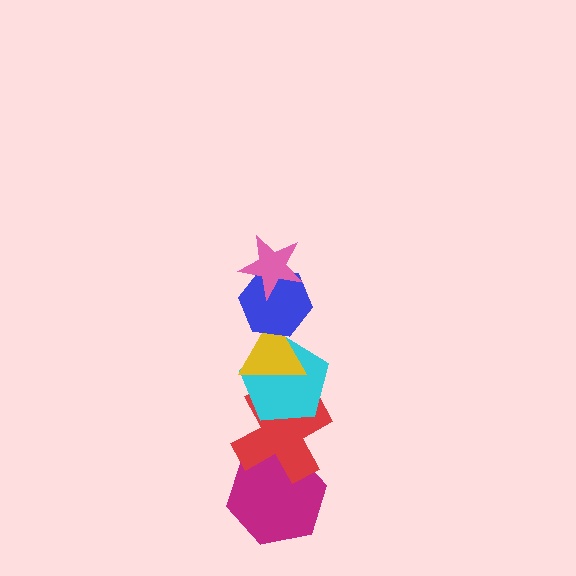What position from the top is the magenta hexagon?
The magenta hexagon is 6th from the top.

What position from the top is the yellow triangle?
The yellow triangle is 3rd from the top.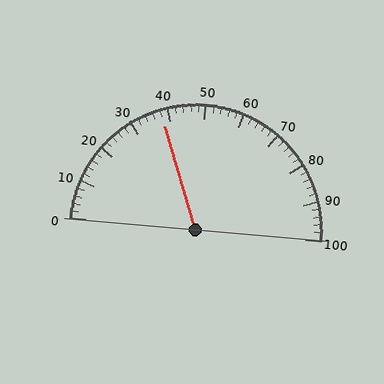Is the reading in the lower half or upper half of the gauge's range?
The reading is in the lower half of the range (0 to 100).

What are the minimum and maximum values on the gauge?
The gauge ranges from 0 to 100.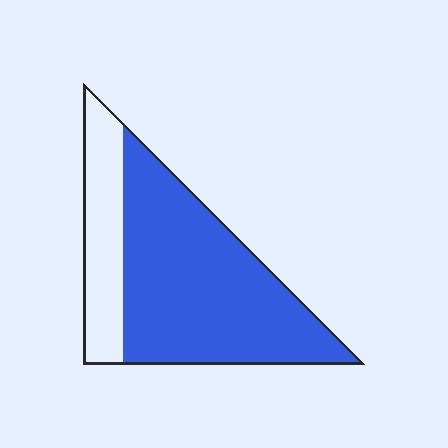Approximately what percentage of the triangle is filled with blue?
Approximately 75%.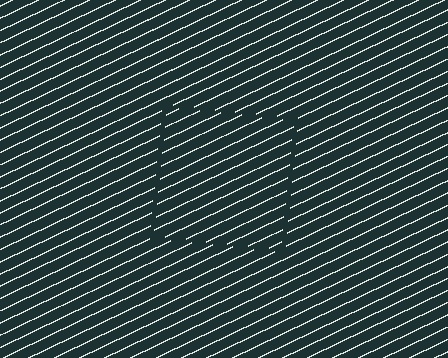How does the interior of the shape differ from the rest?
The interior of the shape contains the same grating, shifted by half a period — the contour is defined by the phase discontinuity where line-ends from the inner and outer gratings abut.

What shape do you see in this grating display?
An illusory square. The interior of the shape contains the same grating, shifted by half a period — the contour is defined by the phase discontinuity where line-ends from the inner and outer gratings abut.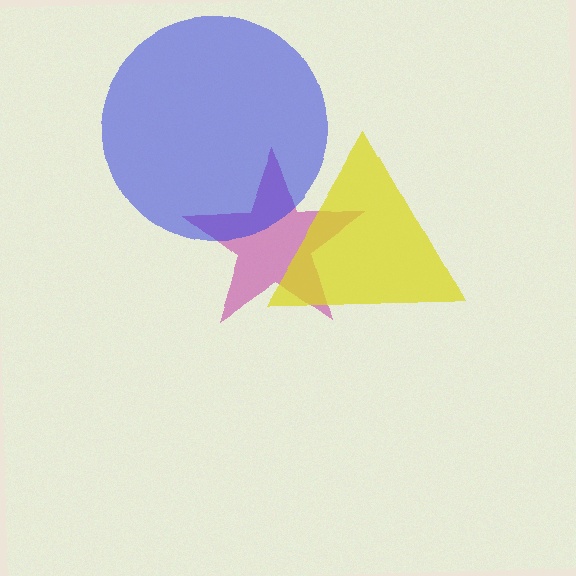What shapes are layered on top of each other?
The layered shapes are: a magenta star, a blue circle, a yellow triangle.